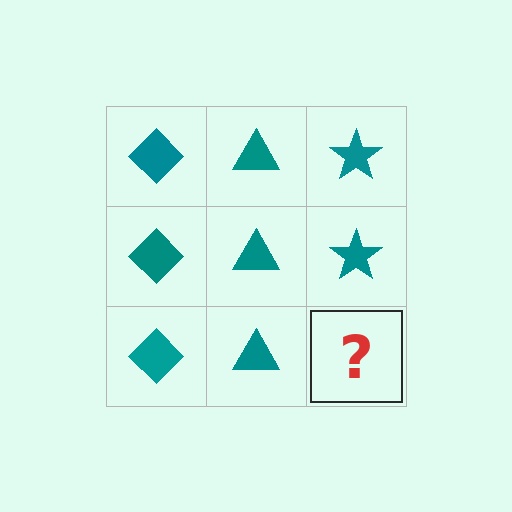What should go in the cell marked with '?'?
The missing cell should contain a teal star.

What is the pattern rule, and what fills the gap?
The rule is that each column has a consistent shape. The gap should be filled with a teal star.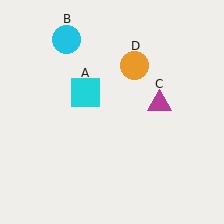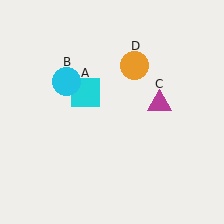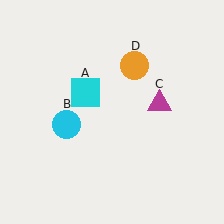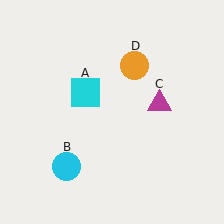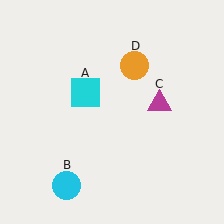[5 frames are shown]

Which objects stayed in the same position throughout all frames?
Cyan square (object A) and magenta triangle (object C) and orange circle (object D) remained stationary.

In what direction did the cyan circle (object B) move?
The cyan circle (object B) moved down.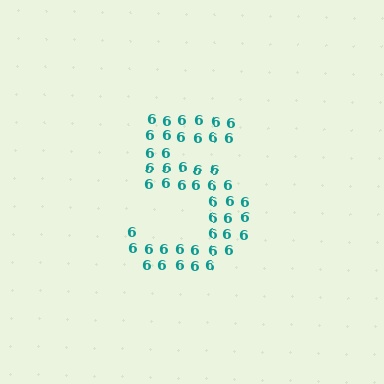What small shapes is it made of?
It is made of small digit 6's.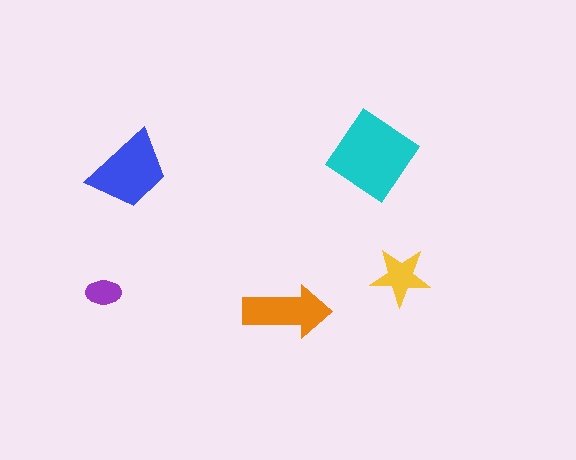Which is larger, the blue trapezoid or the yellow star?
The blue trapezoid.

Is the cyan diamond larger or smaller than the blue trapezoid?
Larger.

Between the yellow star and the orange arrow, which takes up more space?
The orange arrow.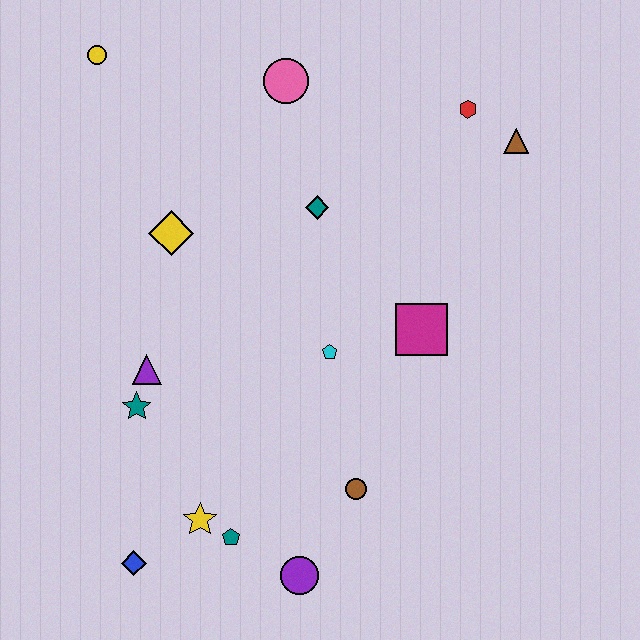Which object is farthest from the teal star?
The brown triangle is farthest from the teal star.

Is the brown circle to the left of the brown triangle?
Yes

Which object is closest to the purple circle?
The teal pentagon is closest to the purple circle.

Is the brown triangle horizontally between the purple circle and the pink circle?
No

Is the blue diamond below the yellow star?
Yes